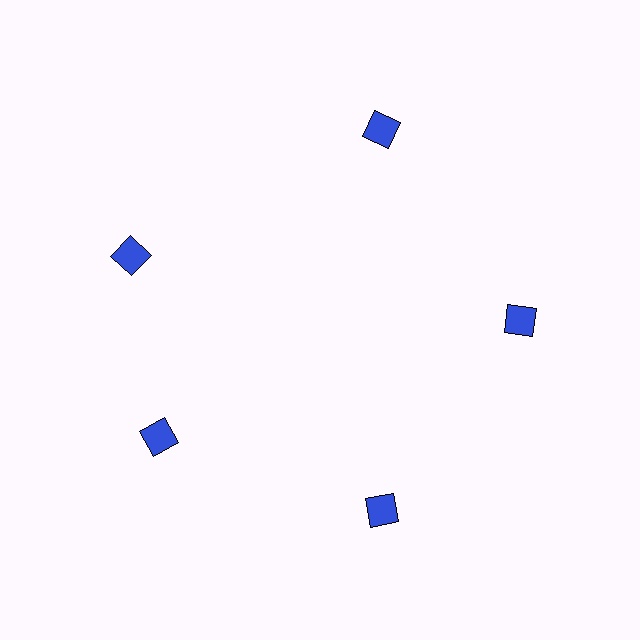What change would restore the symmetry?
The symmetry would be restored by rotating it back into even spacing with its neighbors so that all 5 squares sit at equal angles and equal distance from the center.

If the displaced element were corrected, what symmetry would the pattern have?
It would have 5-fold rotational symmetry — the pattern would map onto itself every 72 degrees.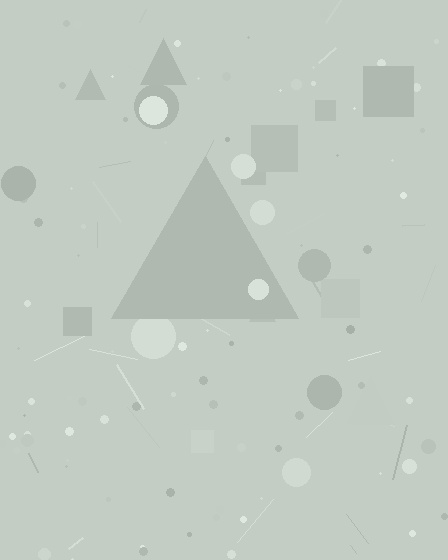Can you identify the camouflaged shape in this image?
The camouflaged shape is a triangle.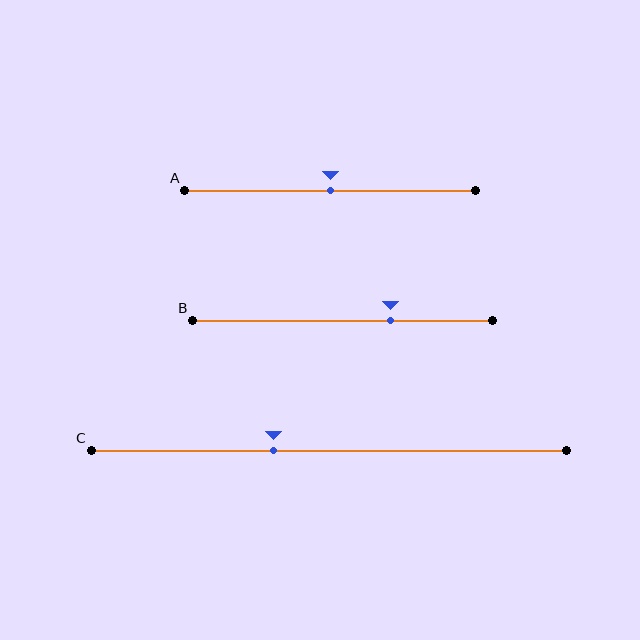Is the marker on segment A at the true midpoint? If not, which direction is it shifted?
Yes, the marker on segment A is at the true midpoint.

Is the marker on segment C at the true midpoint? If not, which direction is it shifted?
No, the marker on segment C is shifted to the left by about 12% of the segment length.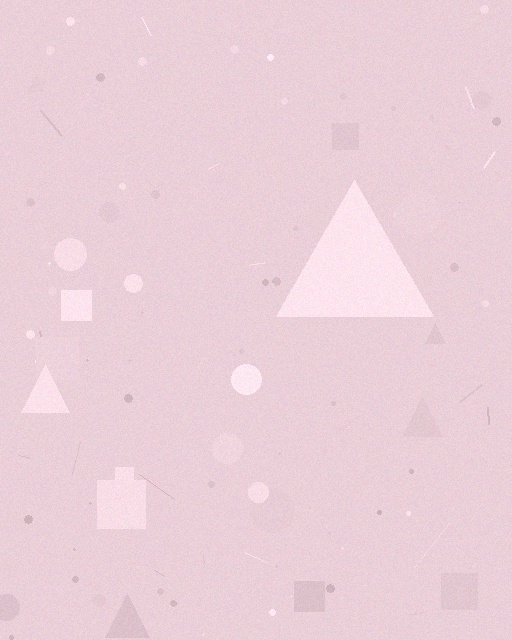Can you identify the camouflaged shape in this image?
The camouflaged shape is a triangle.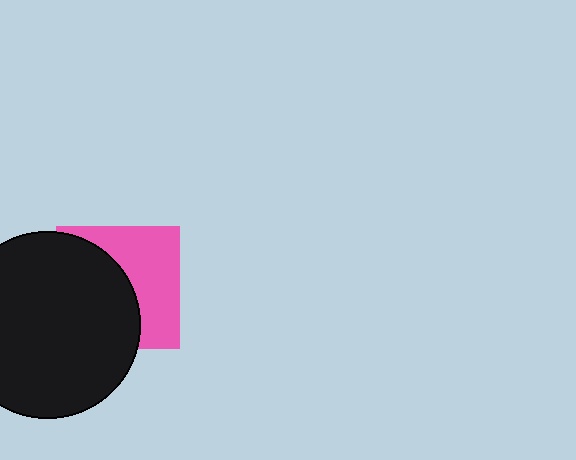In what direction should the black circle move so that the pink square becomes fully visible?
The black circle should move left. That is the shortest direction to clear the overlap and leave the pink square fully visible.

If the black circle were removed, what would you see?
You would see the complete pink square.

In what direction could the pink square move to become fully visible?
The pink square could move right. That would shift it out from behind the black circle entirely.